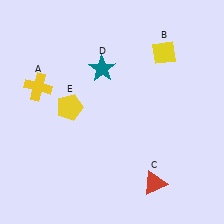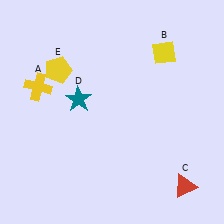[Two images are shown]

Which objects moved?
The objects that moved are: the red triangle (C), the teal star (D), the yellow pentagon (E).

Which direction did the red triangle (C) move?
The red triangle (C) moved right.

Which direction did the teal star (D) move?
The teal star (D) moved down.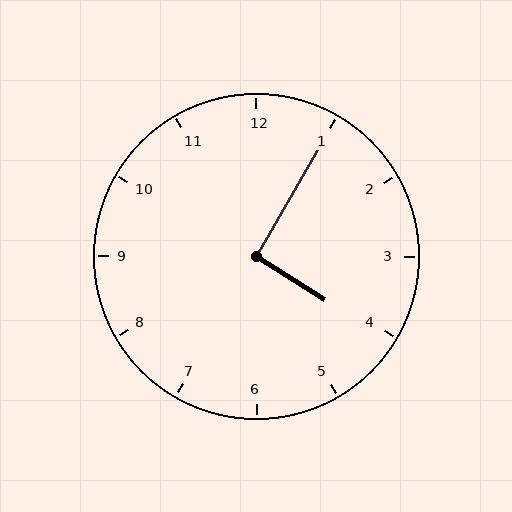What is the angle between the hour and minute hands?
Approximately 92 degrees.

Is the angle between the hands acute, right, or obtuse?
It is right.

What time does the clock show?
4:05.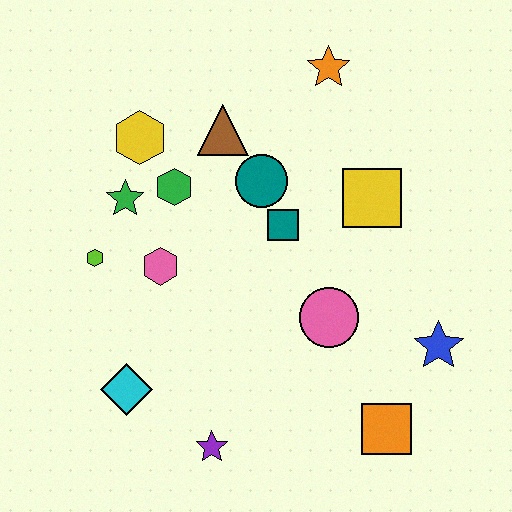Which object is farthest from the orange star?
The purple star is farthest from the orange star.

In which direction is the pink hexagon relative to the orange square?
The pink hexagon is to the left of the orange square.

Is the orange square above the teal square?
No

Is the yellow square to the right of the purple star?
Yes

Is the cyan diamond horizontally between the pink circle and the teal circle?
No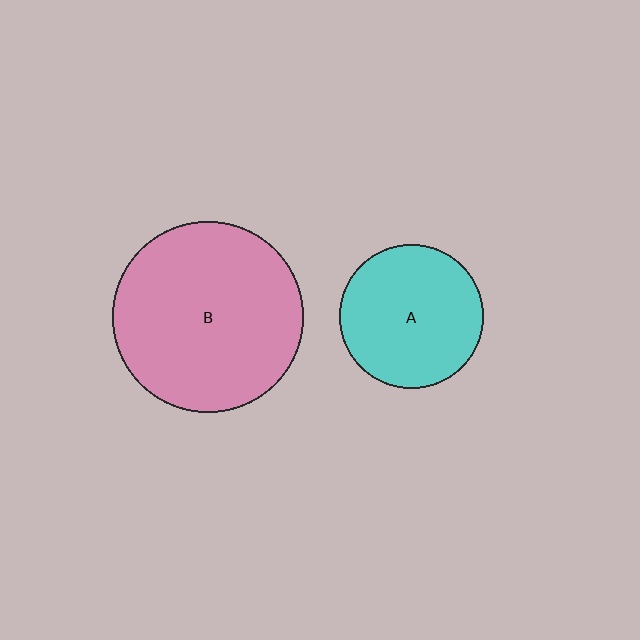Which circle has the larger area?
Circle B (pink).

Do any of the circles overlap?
No, none of the circles overlap.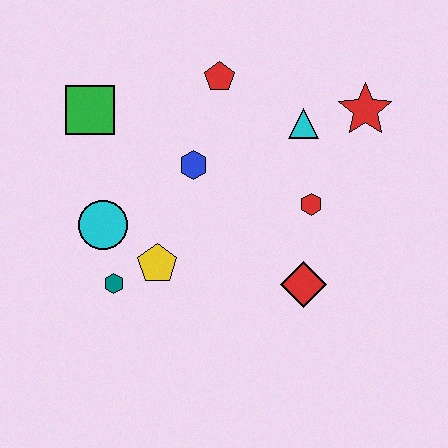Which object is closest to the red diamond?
The red hexagon is closest to the red diamond.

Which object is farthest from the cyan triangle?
The teal hexagon is farthest from the cyan triangle.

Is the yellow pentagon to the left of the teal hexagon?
No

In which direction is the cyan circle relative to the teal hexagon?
The cyan circle is above the teal hexagon.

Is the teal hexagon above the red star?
No